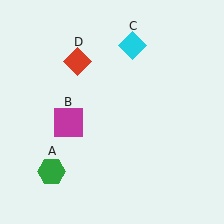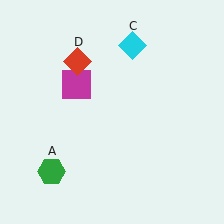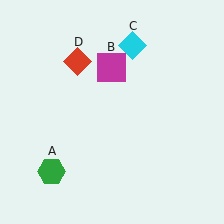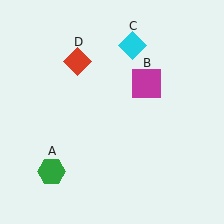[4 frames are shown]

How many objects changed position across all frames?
1 object changed position: magenta square (object B).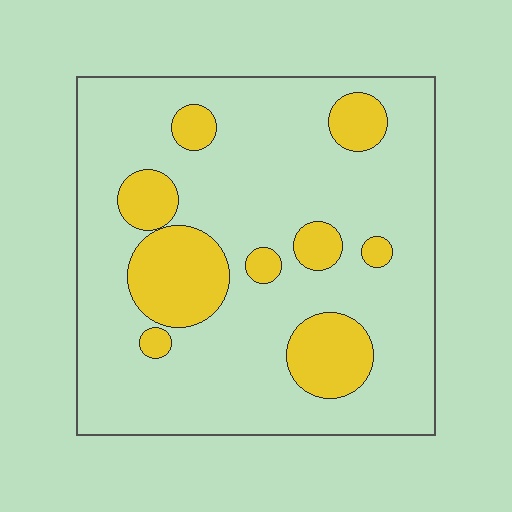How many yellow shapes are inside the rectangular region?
9.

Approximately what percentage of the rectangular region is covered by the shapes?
Approximately 20%.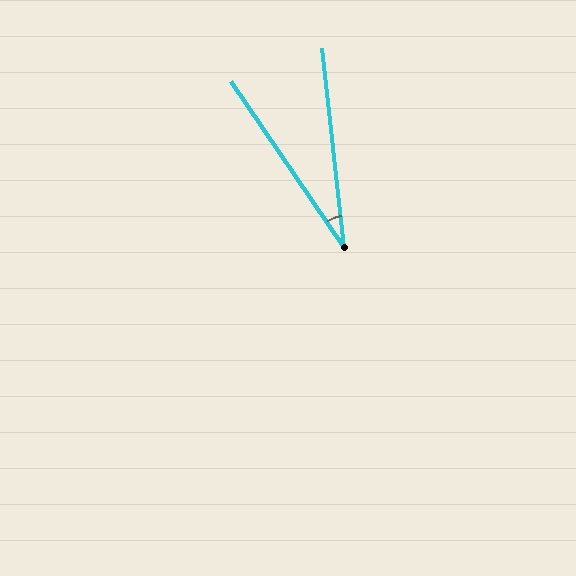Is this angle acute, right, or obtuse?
It is acute.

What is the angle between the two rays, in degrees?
Approximately 28 degrees.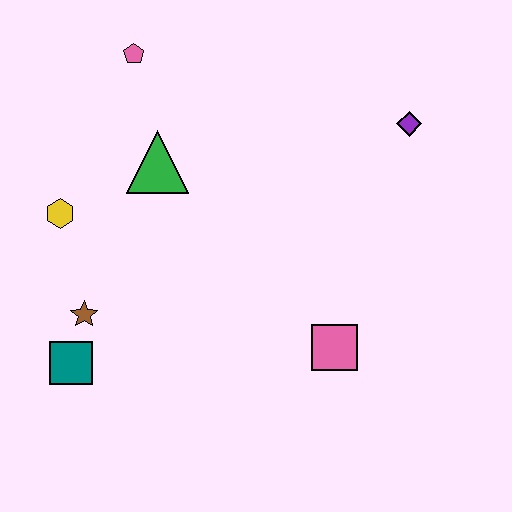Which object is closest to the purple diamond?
The pink square is closest to the purple diamond.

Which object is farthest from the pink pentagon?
The pink square is farthest from the pink pentagon.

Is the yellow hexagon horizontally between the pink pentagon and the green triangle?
No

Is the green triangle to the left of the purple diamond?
Yes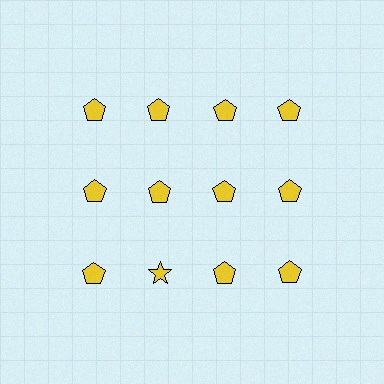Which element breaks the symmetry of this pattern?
The yellow star in the third row, second from left column breaks the symmetry. All other shapes are yellow pentagons.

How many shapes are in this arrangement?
There are 12 shapes arranged in a grid pattern.